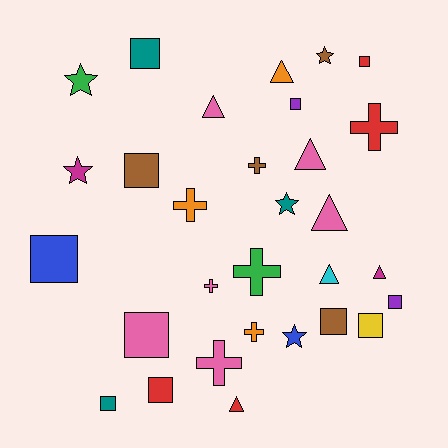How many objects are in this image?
There are 30 objects.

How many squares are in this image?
There are 11 squares.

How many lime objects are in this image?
There are no lime objects.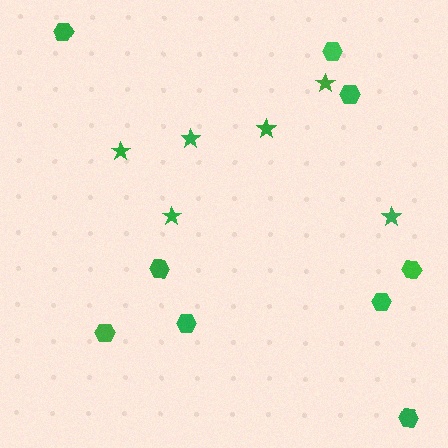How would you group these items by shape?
There are 2 groups: one group of hexagons (9) and one group of stars (6).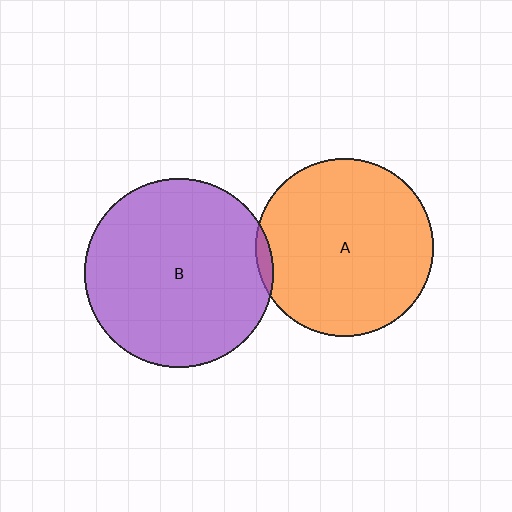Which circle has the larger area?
Circle B (purple).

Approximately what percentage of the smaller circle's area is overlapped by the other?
Approximately 5%.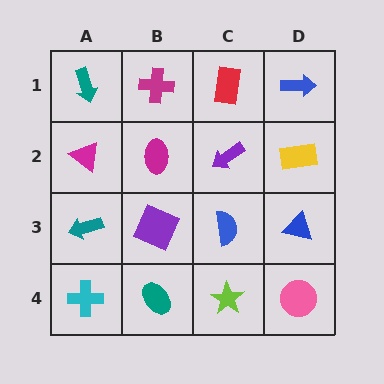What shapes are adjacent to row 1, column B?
A magenta ellipse (row 2, column B), a teal arrow (row 1, column A), a red rectangle (row 1, column C).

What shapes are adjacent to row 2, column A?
A teal arrow (row 1, column A), a teal arrow (row 3, column A), a magenta ellipse (row 2, column B).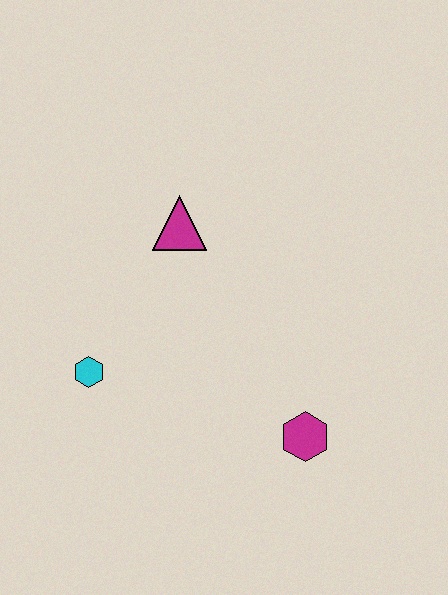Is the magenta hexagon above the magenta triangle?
No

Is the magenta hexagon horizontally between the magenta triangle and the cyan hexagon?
No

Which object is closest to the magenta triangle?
The cyan hexagon is closest to the magenta triangle.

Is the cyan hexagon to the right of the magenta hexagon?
No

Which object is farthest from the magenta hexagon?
The magenta triangle is farthest from the magenta hexagon.